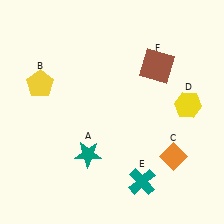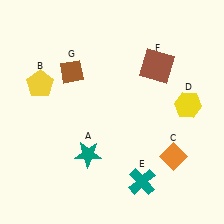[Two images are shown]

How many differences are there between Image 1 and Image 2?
There is 1 difference between the two images.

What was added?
A brown diamond (G) was added in Image 2.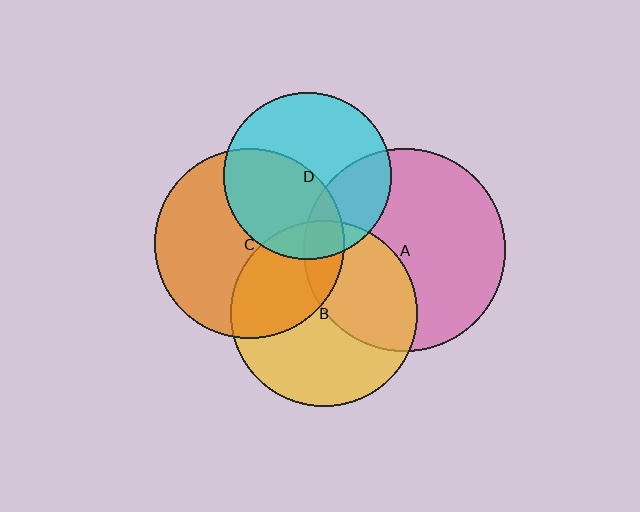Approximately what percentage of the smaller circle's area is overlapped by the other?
Approximately 35%.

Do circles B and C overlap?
Yes.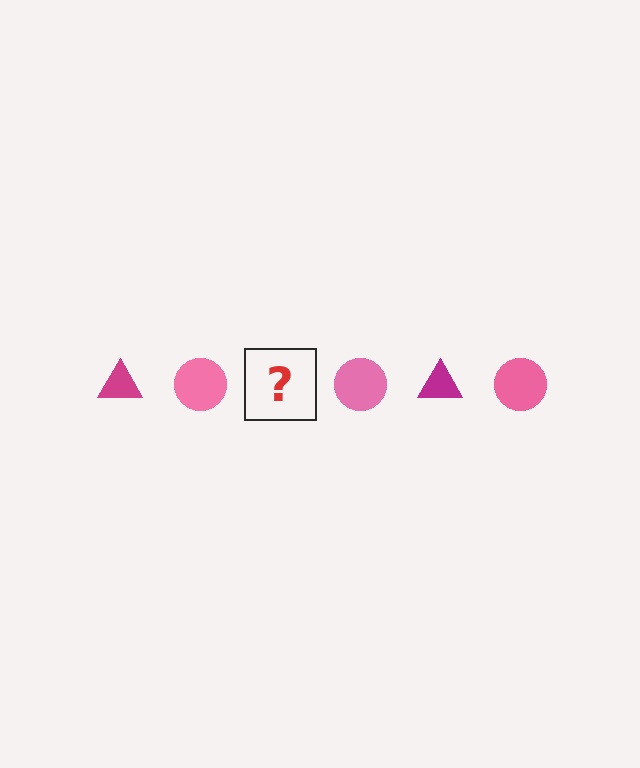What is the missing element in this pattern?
The missing element is a magenta triangle.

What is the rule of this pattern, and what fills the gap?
The rule is that the pattern alternates between magenta triangle and pink circle. The gap should be filled with a magenta triangle.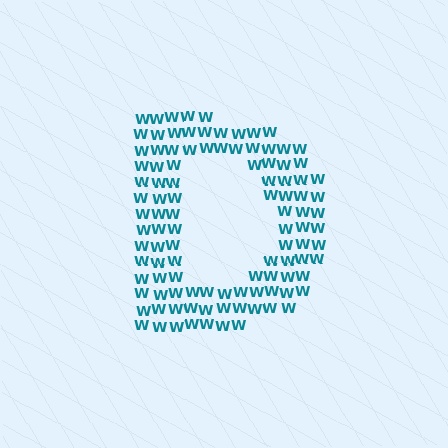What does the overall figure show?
The overall figure shows the letter D.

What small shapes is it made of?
It is made of small letter W's.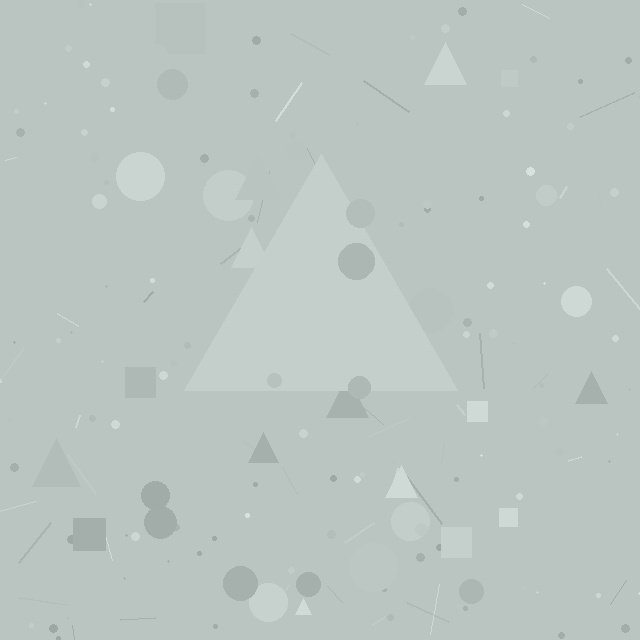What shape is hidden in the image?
A triangle is hidden in the image.